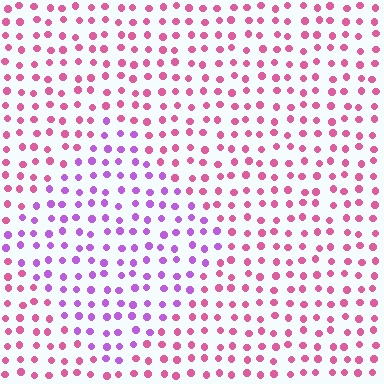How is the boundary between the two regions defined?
The boundary is defined purely by a slight shift in hue (about 45 degrees). Spacing, size, and orientation are identical on both sides.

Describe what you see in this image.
The image is filled with small pink elements in a uniform arrangement. A diamond-shaped region is visible where the elements are tinted to a slightly different hue, forming a subtle color boundary.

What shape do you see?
I see a diamond.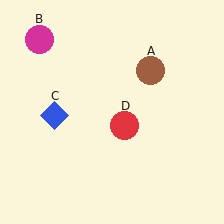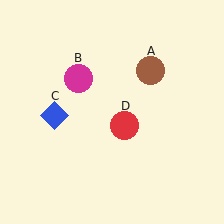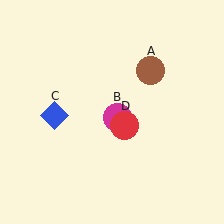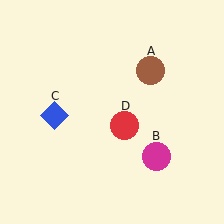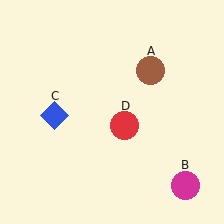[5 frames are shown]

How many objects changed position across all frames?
1 object changed position: magenta circle (object B).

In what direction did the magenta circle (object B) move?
The magenta circle (object B) moved down and to the right.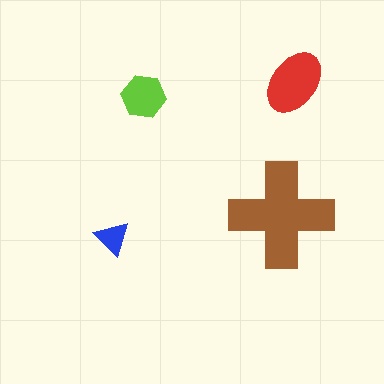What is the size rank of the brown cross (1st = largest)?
1st.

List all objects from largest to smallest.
The brown cross, the red ellipse, the lime hexagon, the blue triangle.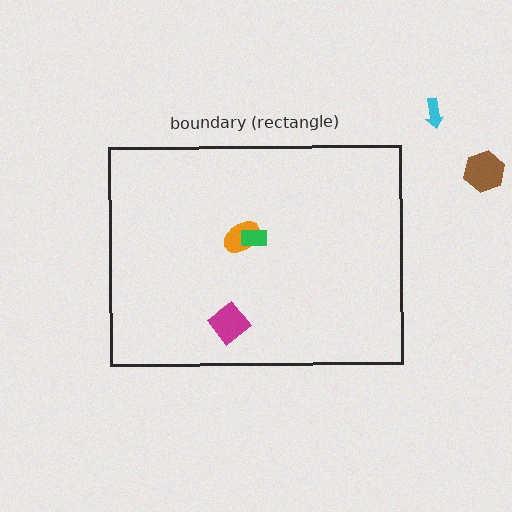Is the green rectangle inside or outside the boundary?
Inside.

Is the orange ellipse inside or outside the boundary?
Inside.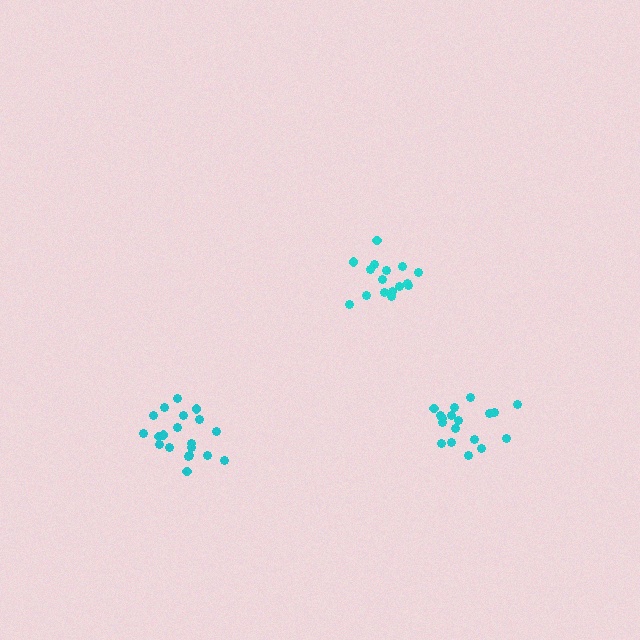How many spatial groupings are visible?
There are 3 spatial groupings.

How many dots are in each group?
Group 1: 16 dots, Group 2: 20 dots, Group 3: 18 dots (54 total).